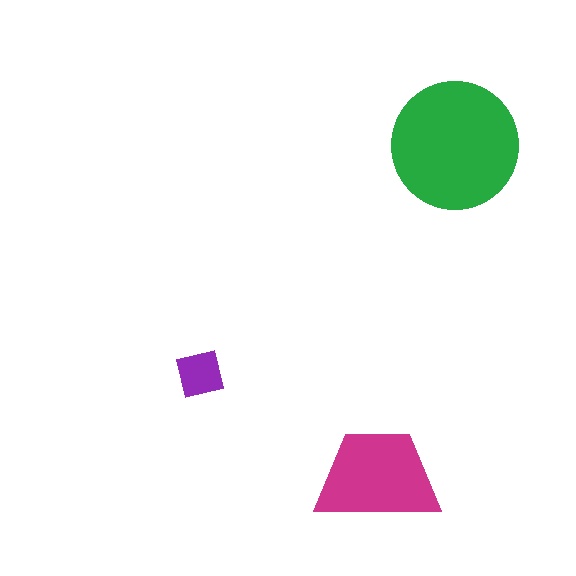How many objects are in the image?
There are 3 objects in the image.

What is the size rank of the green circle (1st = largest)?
1st.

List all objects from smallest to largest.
The purple square, the magenta trapezoid, the green circle.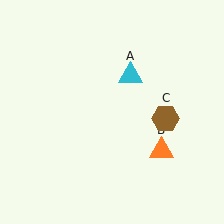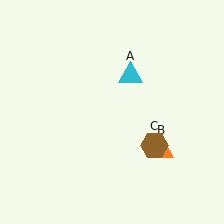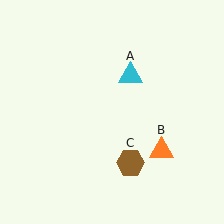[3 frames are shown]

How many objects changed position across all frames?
1 object changed position: brown hexagon (object C).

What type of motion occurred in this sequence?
The brown hexagon (object C) rotated clockwise around the center of the scene.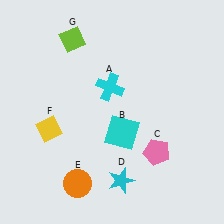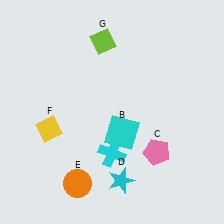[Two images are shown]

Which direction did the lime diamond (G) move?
The lime diamond (G) moved right.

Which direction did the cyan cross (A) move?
The cyan cross (A) moved down.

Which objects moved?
The objects that moved are: the cyan cross (A), the lime diamond (G).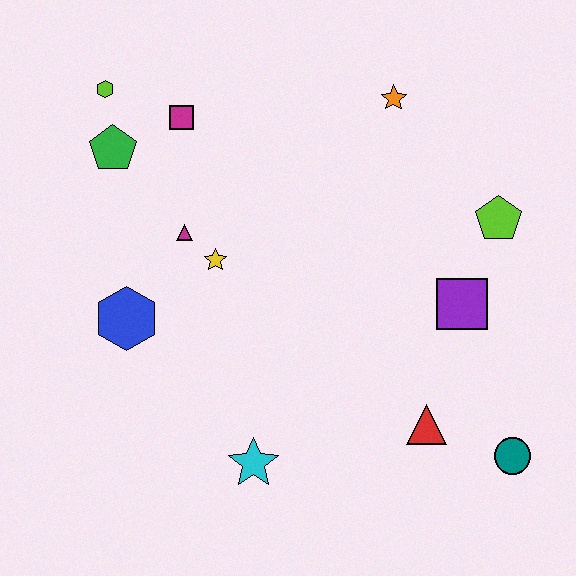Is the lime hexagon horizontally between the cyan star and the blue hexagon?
No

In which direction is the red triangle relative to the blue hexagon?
The red triangle is to the right of the blue hexagon.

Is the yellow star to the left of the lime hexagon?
No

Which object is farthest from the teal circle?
The lime hexagon is farthest from the teal circle.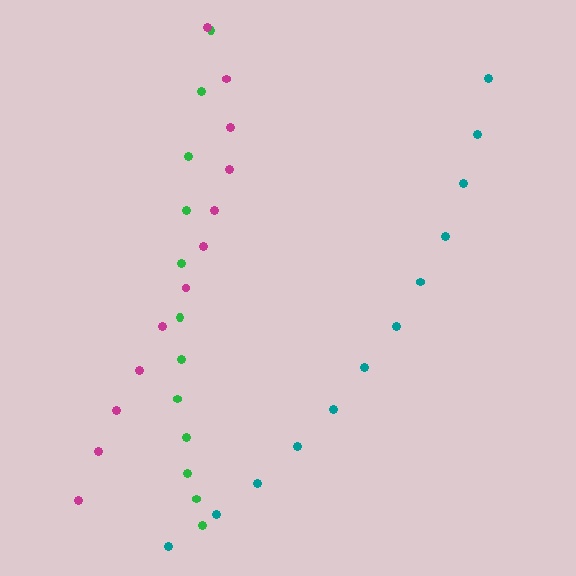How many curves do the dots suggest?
There are 3 distinct paths.